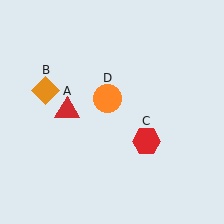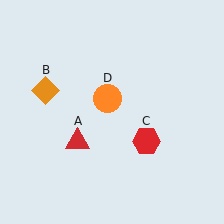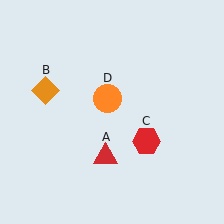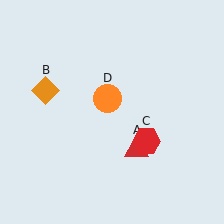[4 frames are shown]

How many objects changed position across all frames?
1 object changed position: red triangle (object A).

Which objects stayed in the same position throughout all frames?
Orange diamond (object B) and red hexagon (object C) and orange circle (object D) remained stationary.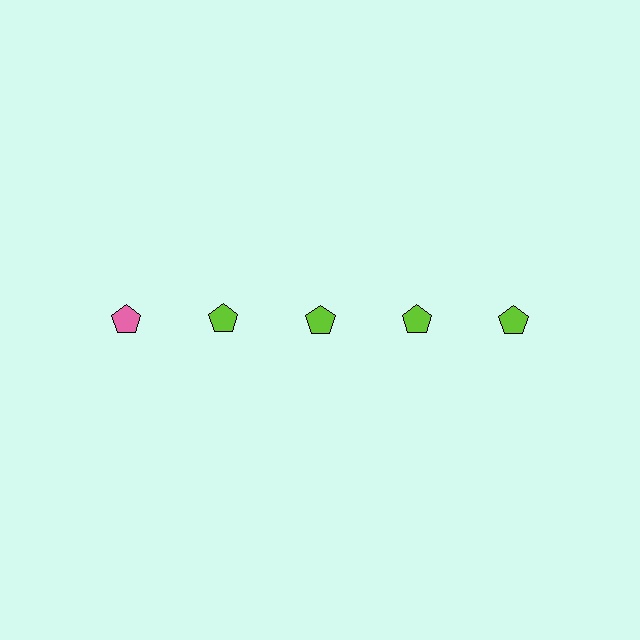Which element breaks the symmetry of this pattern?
The pink pentagon in the top row, leftmost column breaks the symmetry. All other shapes are lime pentagons.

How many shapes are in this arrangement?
There are 5 shapes arranged in a grid pattern.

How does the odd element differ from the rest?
It has a different color: pink instead of lime.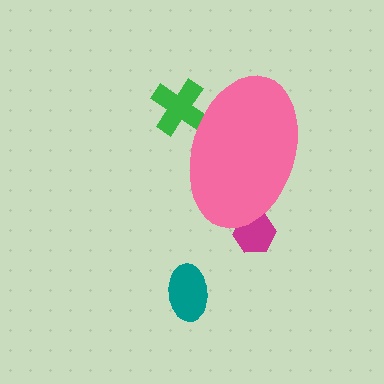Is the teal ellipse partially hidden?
No, the teal ellipse is fully visible.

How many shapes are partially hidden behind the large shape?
2 shapes are partially hidden.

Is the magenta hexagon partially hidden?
Yes, the magenta hexagon is partially hidden behind the pink ellipse.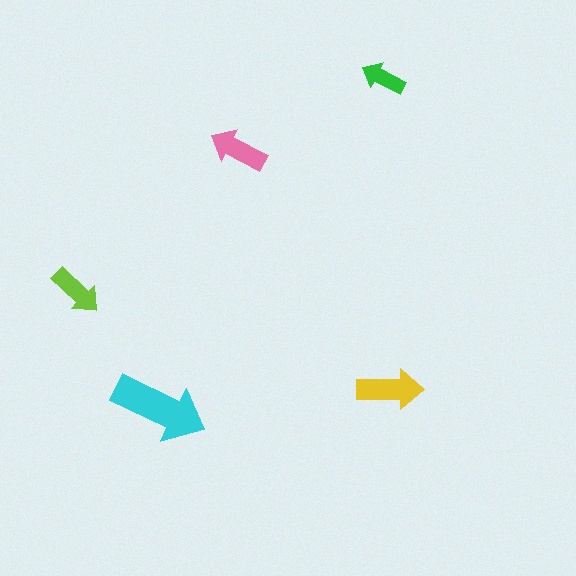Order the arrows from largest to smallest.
the cyan one, the yellow one, the pink one, the lime one, the green one.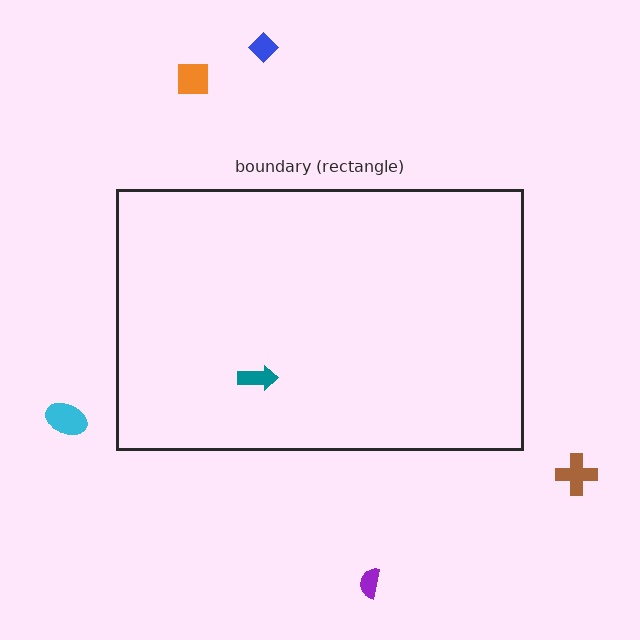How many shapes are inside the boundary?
1 inside, 5 outside.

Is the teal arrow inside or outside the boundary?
Inside.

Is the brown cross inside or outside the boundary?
Outside.